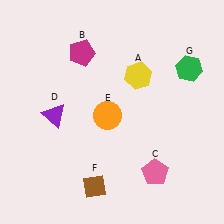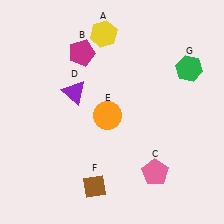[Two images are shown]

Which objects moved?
The objects that moved are: the yellow hexagon (A), the purple triangle (D).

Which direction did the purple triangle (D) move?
The purple triangle (D) moved up.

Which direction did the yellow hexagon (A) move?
The yellow hexagon (A) moved up.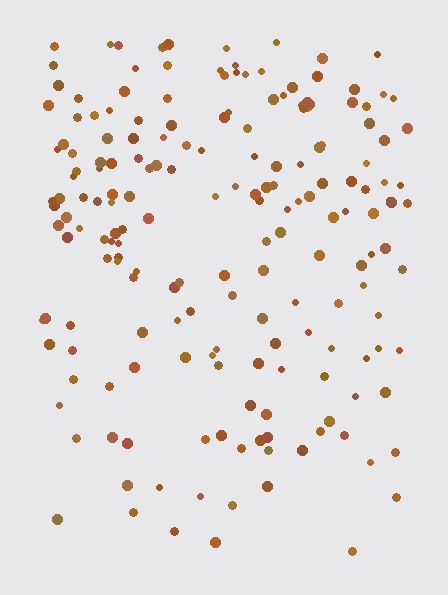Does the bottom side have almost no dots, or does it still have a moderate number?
Still a moderate number, just noticeably fewer than the top.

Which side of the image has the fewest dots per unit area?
The bottom.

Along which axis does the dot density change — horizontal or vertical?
Vertical.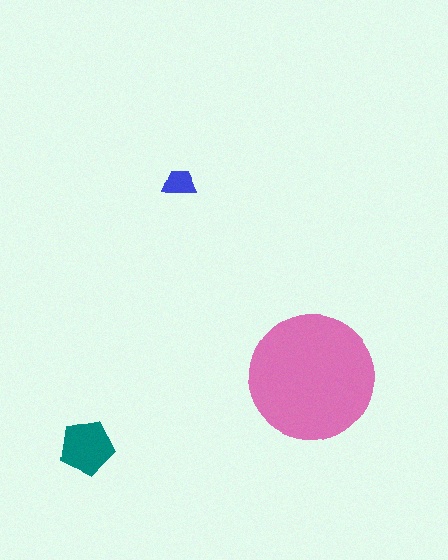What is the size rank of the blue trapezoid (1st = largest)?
3rd.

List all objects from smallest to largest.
The blue trapezoid, the teal pentagon, the pink circle.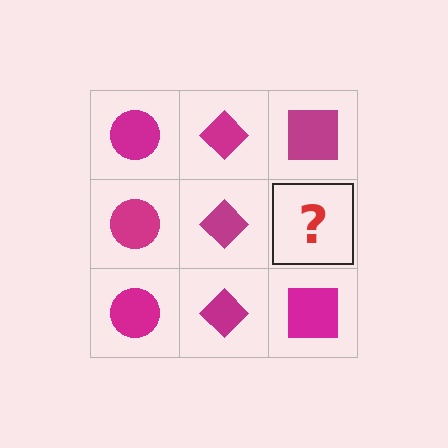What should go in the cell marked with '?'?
The missing cell should contain a magenta square.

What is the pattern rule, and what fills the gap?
The rule is that each column has a consistent shape. The gap should be filled with a magenta square.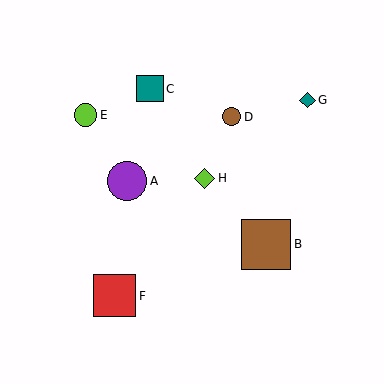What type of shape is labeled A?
Shape A is a purple circle.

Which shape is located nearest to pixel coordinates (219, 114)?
The brown circle (labeled D) at (232, 117) is nearest to that location.